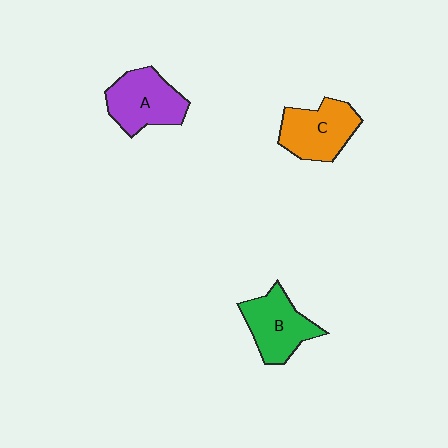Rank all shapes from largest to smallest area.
From largest to smallest: A (purple), C (orange), B (green).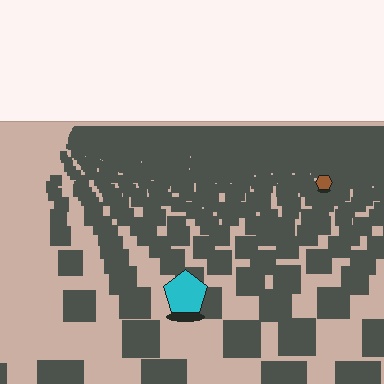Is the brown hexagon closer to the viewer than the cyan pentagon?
No. The cyan pentagon is closer — you can tell from the texture gradient: the ground texture is coarser near it.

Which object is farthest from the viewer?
The brown hexagon is farthest from the viewer. It appears smaller and the ground texture around it is denser.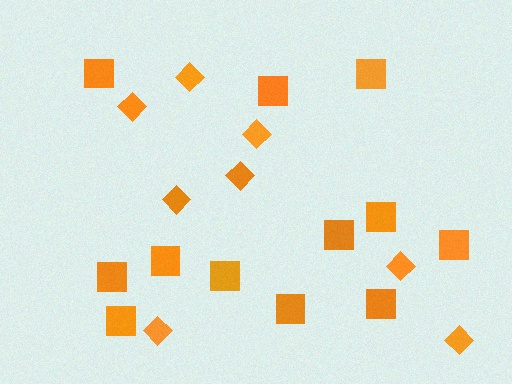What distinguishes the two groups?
There are 2 groups: one group of squares (12) and one group of diamonds (8).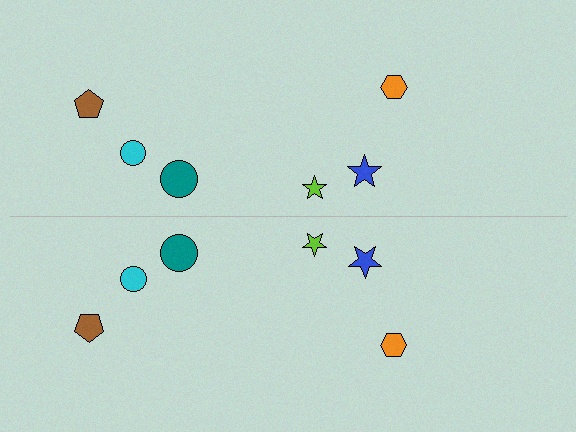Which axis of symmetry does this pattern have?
The pattern has a horizontal axis of symmetry running through the center of the image.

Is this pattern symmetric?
Yes, this pattern has bilateral (reflection) symmetry.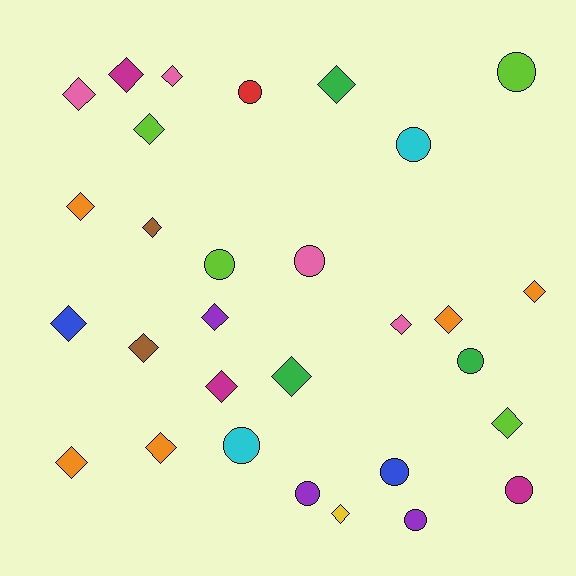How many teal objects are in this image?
There are no teal objects.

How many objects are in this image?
There are 30 objects.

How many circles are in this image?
There are 11 circles.